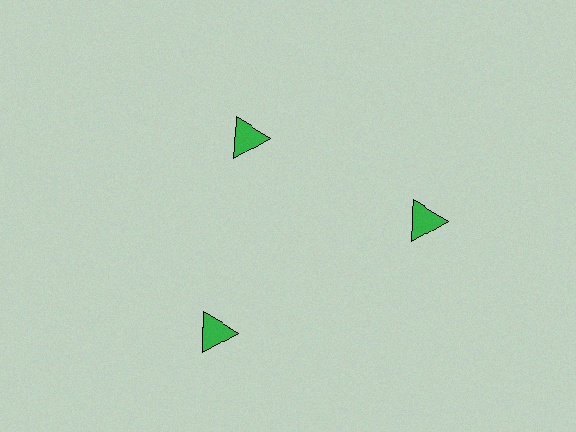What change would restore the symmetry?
The symmetry would be restored by moving it outward, back onto the ring so that all 3 triangles sit at equal angles and equal distance from the center.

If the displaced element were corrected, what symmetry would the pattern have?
It would have 3-fold rotational symmetry — the pattern would map onto itself every 120 degrees.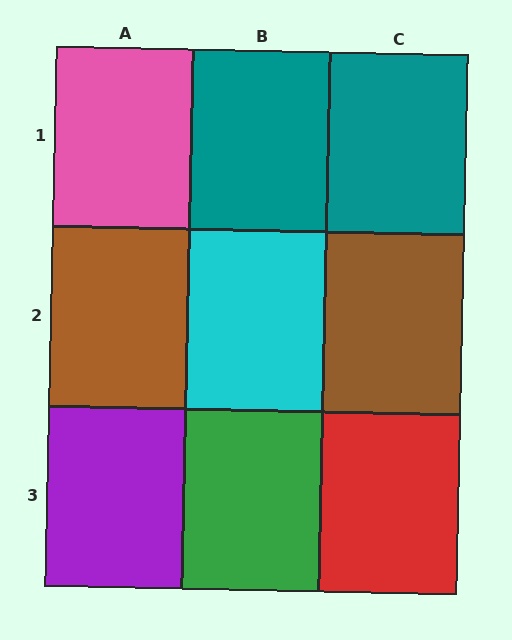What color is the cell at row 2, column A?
Brown.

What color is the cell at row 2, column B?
Cyan.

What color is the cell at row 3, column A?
Purple.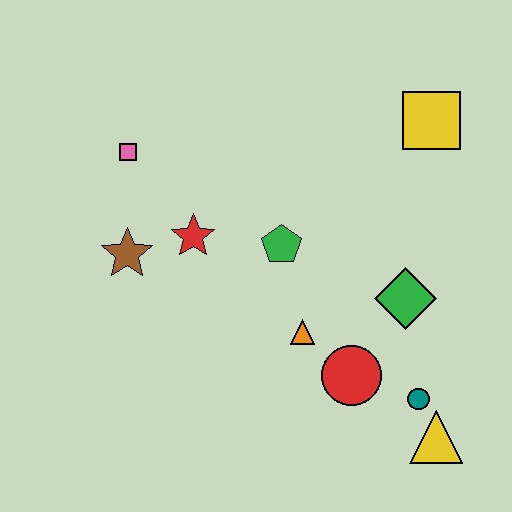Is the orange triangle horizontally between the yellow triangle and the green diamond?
No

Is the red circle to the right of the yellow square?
No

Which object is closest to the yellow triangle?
The teal circle is closest to the yellow triangle.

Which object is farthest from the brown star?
The yellow triangle is farthest from the brown star.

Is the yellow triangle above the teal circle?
No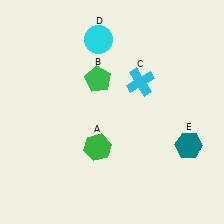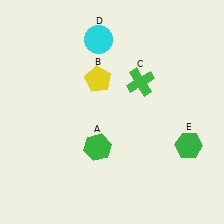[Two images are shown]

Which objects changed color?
B changed from green to yellow. C changed from cyan to green. E changed from teal to green.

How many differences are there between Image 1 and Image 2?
There are 3 differences between the two images.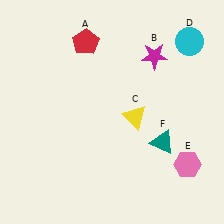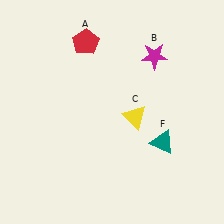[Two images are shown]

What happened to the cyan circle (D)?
The cyan circle (D) was removed in Image 2. It was in the top-right area of Image 1.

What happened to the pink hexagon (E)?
The pink hexagon (E) was removed in Image 2. It was in the bottom-right area of Image 1.